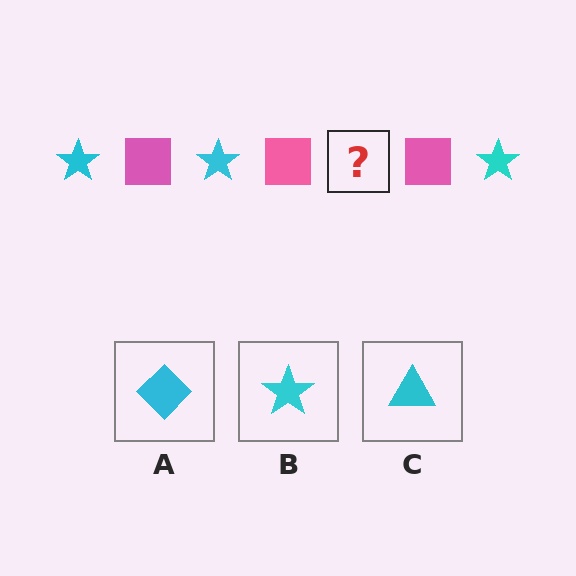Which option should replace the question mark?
Option B.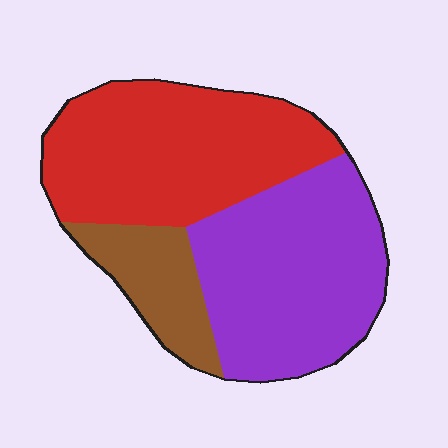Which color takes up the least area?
Brown, at roughly 15%.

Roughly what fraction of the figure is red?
Red takes up about two fifths (2/5) of the figure.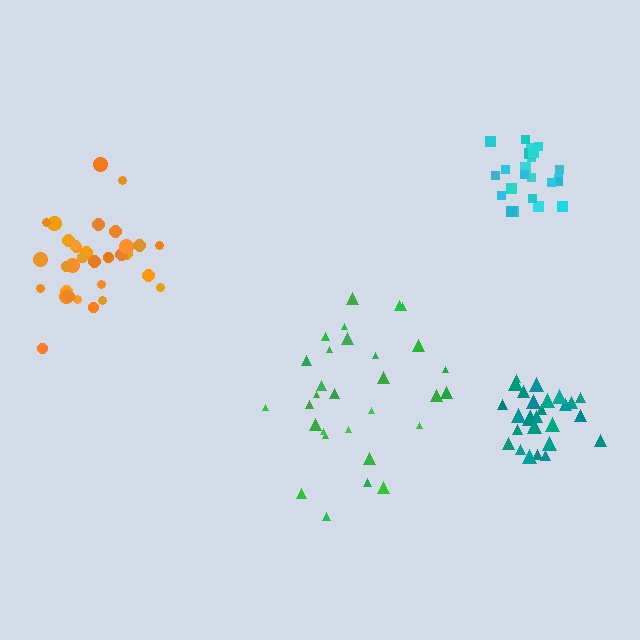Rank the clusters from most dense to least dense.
teal, cyan, orange, green.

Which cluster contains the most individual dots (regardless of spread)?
Orange (33).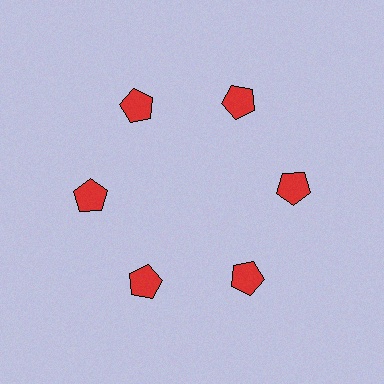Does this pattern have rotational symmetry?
Yes, this pattern has 6-fold rotational symmetry. It looks the same after rotating 60 degrees around the center.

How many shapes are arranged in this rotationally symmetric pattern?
There are 6 shapes, arranged in 6 groups of 1.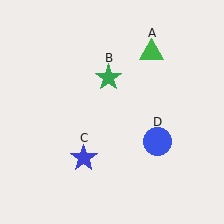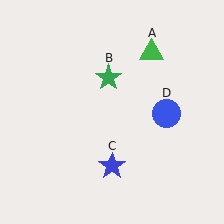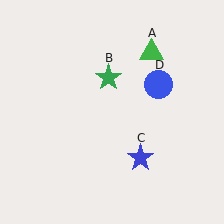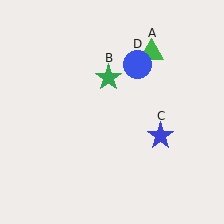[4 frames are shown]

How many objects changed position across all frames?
2 objects changed position: blue star (object C), blue circle (object D).